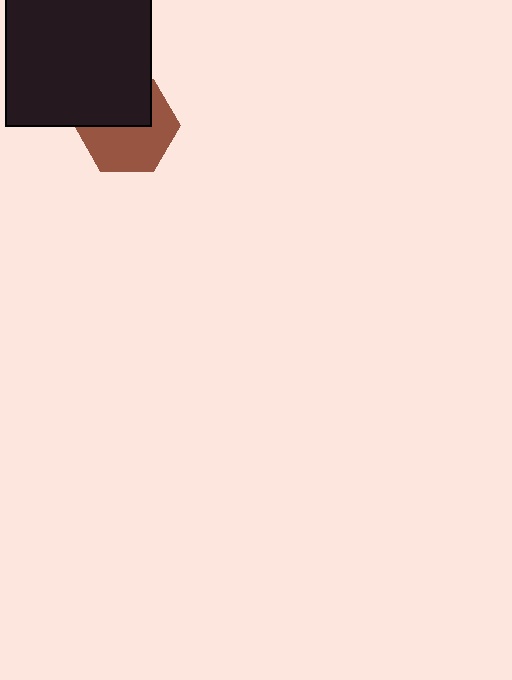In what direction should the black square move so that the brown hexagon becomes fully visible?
The black square should move up. That is the shortest direction to clear the overlap and leave the brown hexagon fully visible.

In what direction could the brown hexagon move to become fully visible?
The brown hexagon could move down. That would shift it out from behind the black square entirely.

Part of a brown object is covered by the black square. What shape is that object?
It is a hexagon.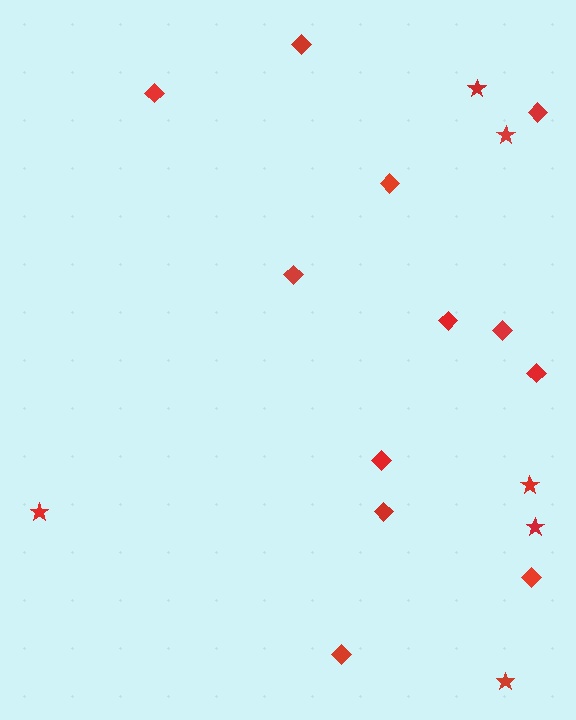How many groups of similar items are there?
There are 2 groups: one group of stars (6) and one group of diamonds (12).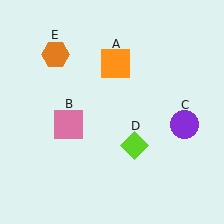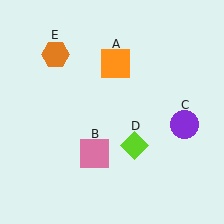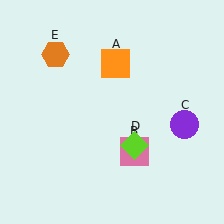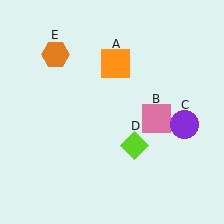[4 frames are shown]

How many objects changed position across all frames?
1 object changed position: pink square (object B).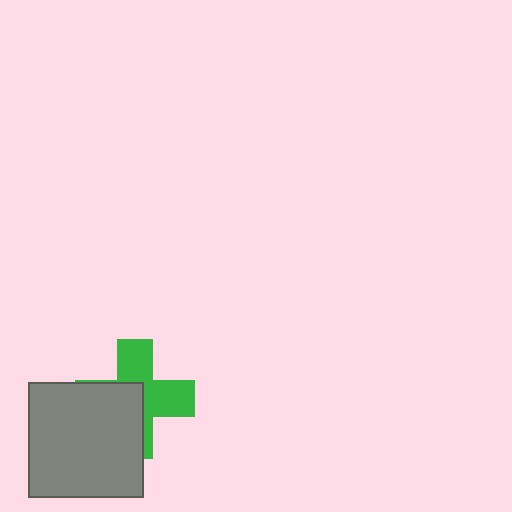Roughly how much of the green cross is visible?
About half of it is visible (roughly 53%).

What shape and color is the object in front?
The object in front is a gray square.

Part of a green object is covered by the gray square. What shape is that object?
It is a cross.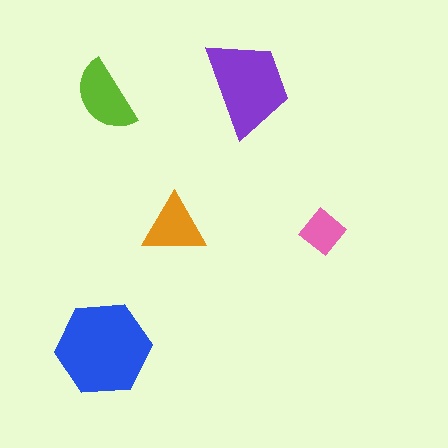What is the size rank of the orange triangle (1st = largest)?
4th.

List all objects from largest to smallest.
The blue hexagon, the purple trapezoid, the lime semicircle, the orange triangle, the pink diamond.